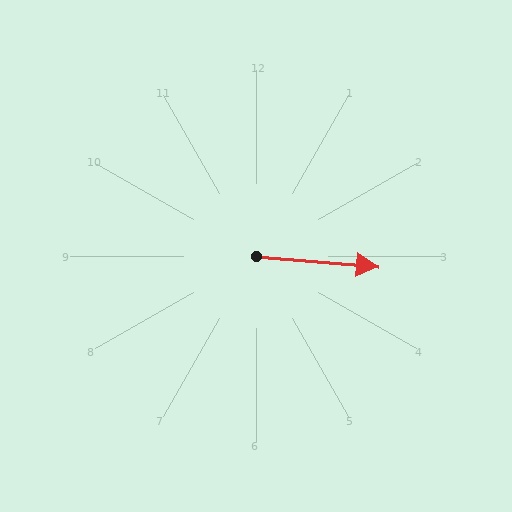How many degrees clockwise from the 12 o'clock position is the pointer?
Approximately 95 degrees.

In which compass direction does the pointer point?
East.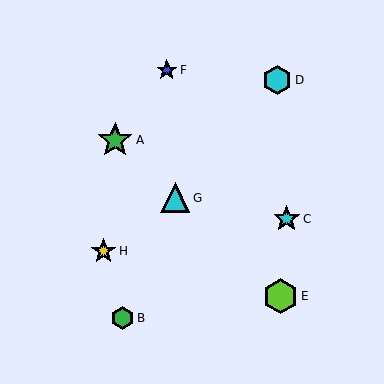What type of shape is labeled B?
Shape B is a green hexagon.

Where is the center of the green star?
The center of the green star is at (115, 140).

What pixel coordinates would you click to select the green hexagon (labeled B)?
Click at (122, 318) to select the green hexagon B.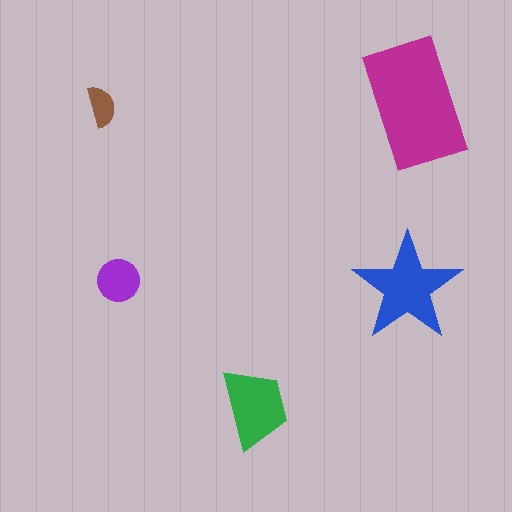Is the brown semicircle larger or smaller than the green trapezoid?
Smaller.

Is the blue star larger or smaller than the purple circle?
Larger.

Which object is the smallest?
The brown semicircle.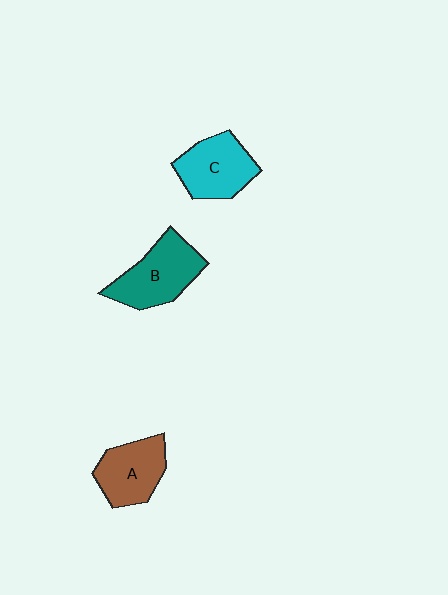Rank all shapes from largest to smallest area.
From largest to smallest: B (teal), C (cyan), A (brown).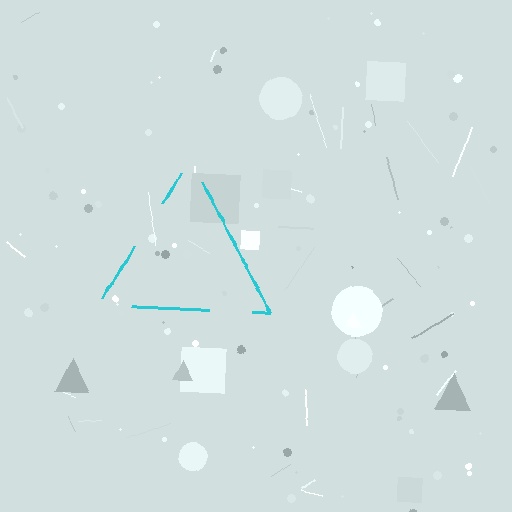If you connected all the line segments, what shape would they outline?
They would outline a triangle.